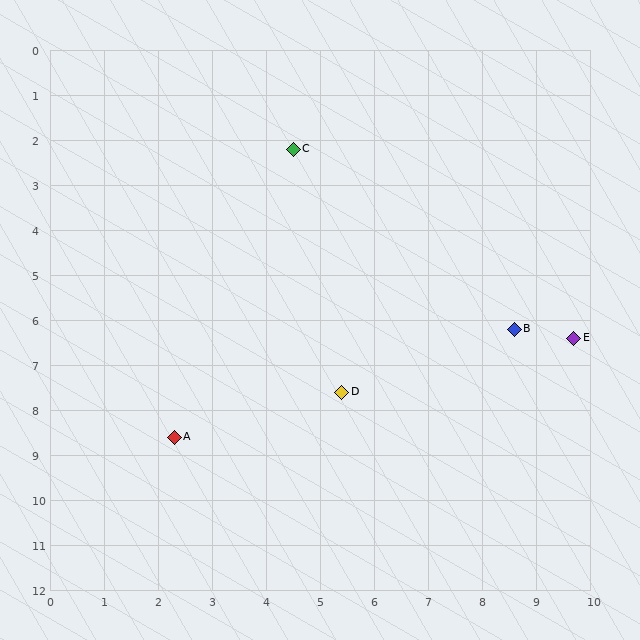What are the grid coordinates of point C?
Point C is at approximately (4.5, 2.2).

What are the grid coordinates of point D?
Point D is at approximately (5.4, 7.6).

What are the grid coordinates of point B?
Point B is at approximately (8.6, 6.2).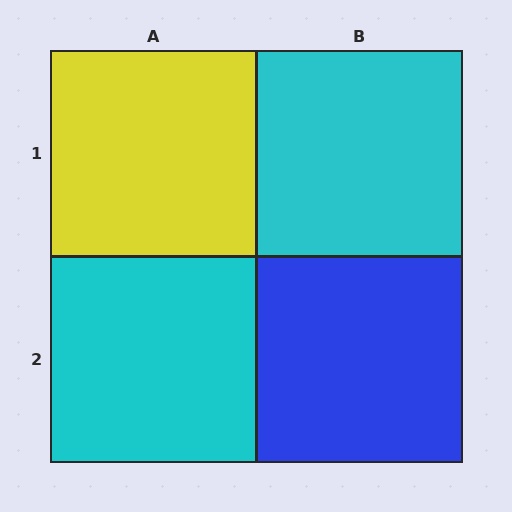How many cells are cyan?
2 cells are cyan.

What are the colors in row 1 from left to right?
Yellow, cyan.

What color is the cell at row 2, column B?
Blue.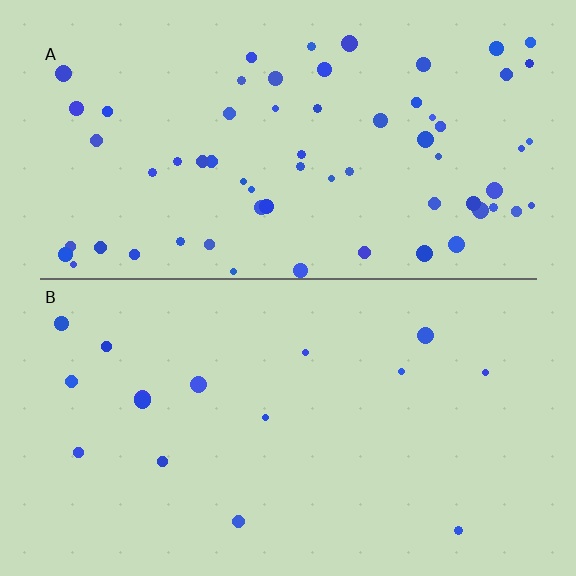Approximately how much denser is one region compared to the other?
Approximately 4.2× — region A over region B.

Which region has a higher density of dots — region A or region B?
A (the top).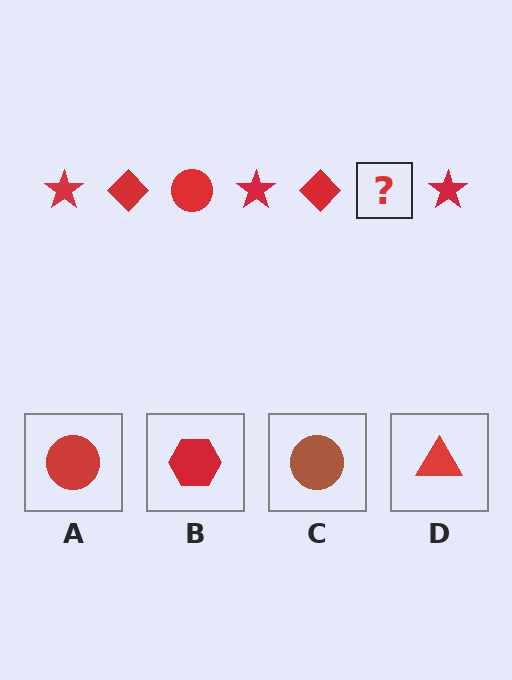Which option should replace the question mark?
Option A.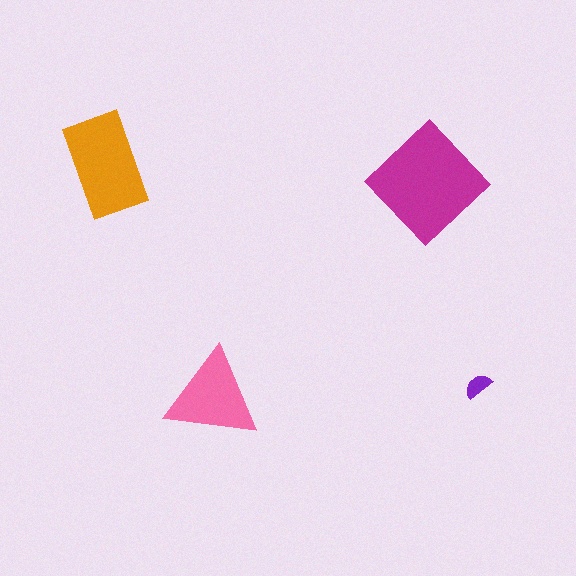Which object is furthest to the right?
The purple semicircle is rightmost.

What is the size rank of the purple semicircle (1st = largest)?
4th.